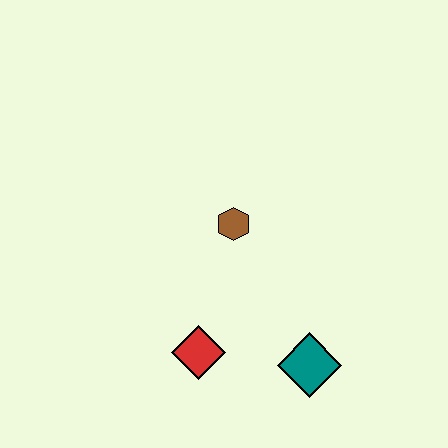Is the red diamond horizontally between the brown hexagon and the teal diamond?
No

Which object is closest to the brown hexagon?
The red diamond is closest to the brown hexagon.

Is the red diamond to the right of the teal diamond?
No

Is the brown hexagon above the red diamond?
Yes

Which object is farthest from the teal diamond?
The brown hexagon is farthest from the teal diamond.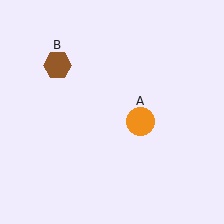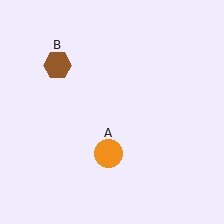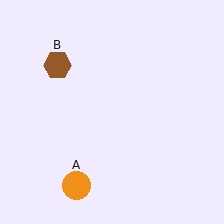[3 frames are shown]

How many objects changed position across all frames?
1 object changed position: orange circle (object A).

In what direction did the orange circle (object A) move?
The orange circle (object A) moved down and to the left.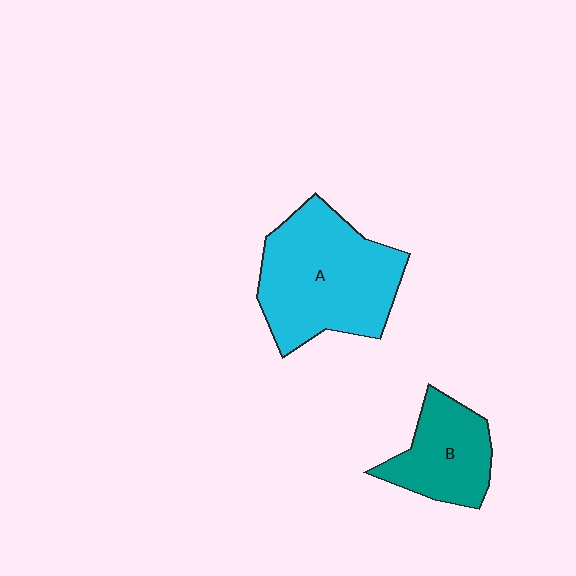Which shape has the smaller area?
Shape B (teal).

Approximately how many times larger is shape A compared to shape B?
Approximately 1.8 times.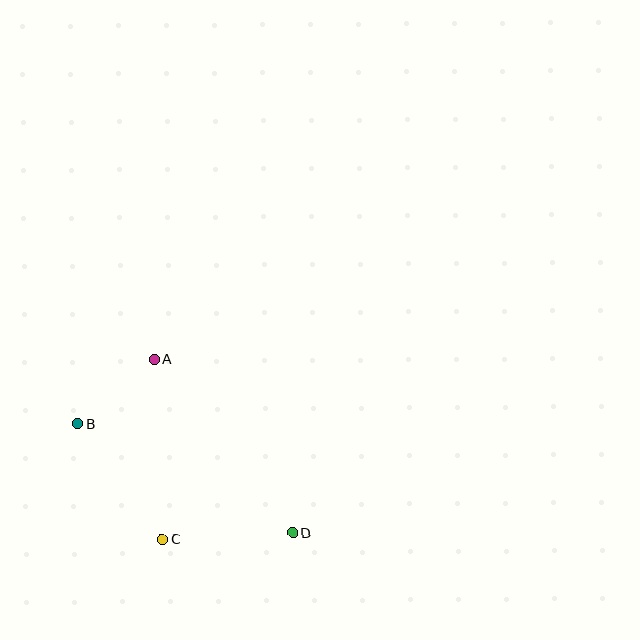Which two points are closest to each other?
Points A and B are closest to each other.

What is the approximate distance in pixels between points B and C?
The distance between B and C is approximately 144 pixels.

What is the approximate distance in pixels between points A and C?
The distance between A and C is approximately 180 pixels.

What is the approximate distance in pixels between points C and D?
The distance between C and D is approximately 131 pixels.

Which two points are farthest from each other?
Points B and D are farthest from each other.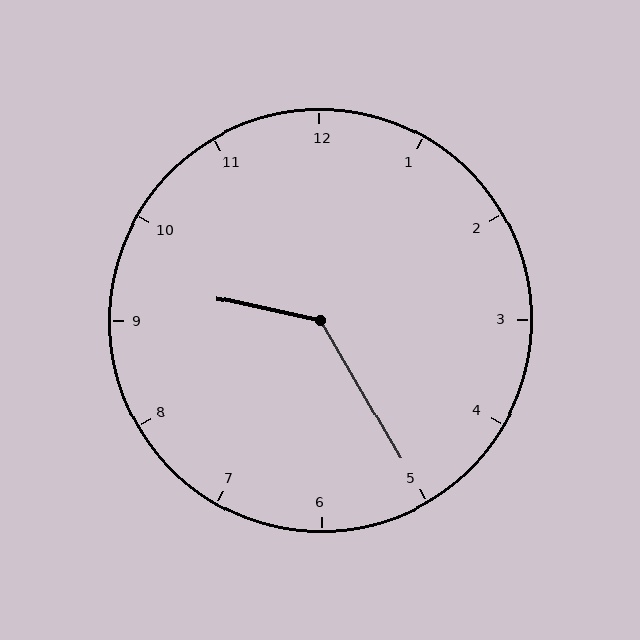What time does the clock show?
9:25.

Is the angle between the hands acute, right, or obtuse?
It is obtuse.